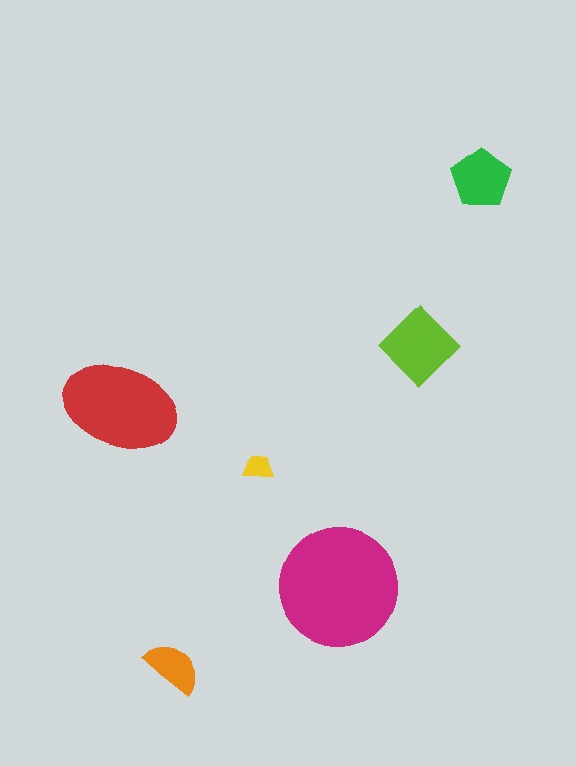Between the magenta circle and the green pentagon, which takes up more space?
The magenta circle.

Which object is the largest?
The magenta circle.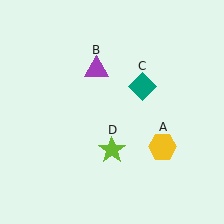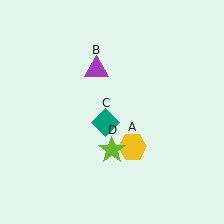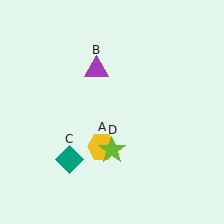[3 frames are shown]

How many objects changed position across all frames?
2 objects changed position: yellow hexagon (object A), teal diamond (object C).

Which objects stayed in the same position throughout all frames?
Purple triangle (object B) and lime star (object D) remained stationary.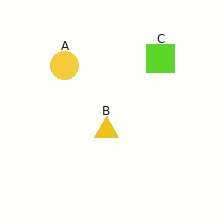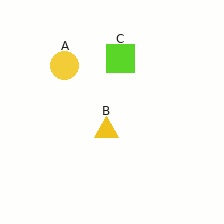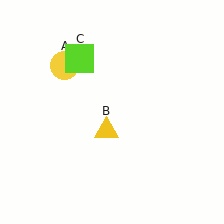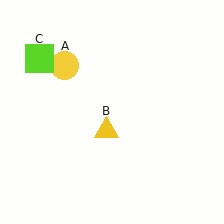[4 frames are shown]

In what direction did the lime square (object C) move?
The lime square (object C) moved left.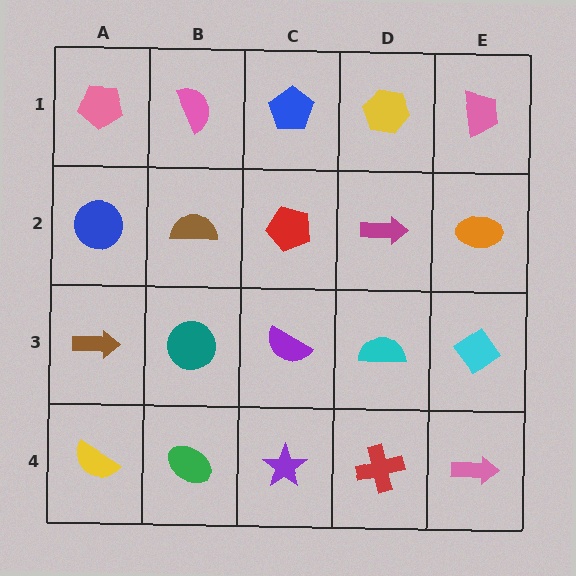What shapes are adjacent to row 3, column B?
A brown semicircle (row 2, column B), a green ellipse (row 4, column B), a brown arrow (row 3, column A), a purple semicircle (row 3, column C).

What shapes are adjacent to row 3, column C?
A red pentagon (row 2, column C), a purple star (row 4, column C), a teal circle (row 3, column B), a cyan semicircle (row 3, column D).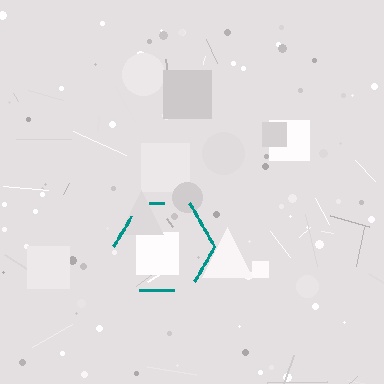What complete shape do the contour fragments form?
The contour fragments form a hexagon.